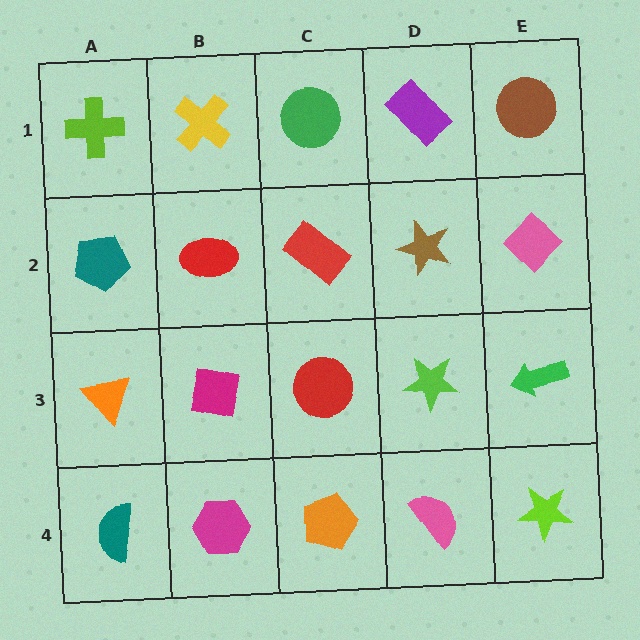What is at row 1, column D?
A purple rectangle.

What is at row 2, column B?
A red ellipse.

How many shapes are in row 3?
5 shapes.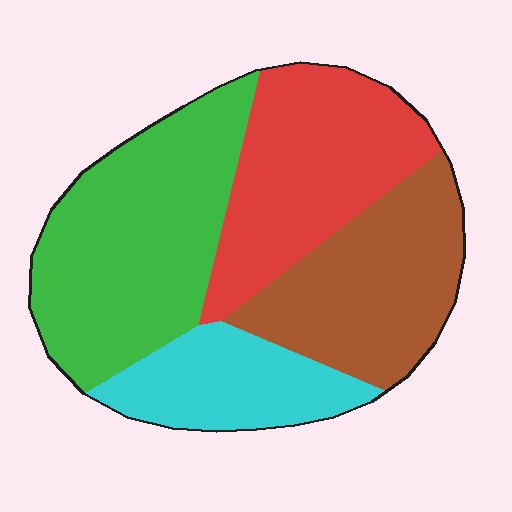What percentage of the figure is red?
Red takes up about one quarter (1/4) of the figure.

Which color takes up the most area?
Green, at roughly 35%.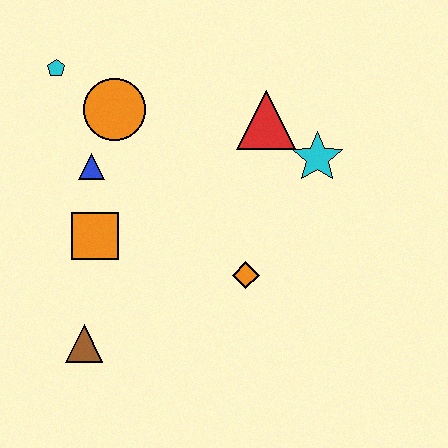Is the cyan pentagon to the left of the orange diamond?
Yes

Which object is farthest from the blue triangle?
The cyan star is farthest from the blue triangle.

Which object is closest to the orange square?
The blue triangle is closest to the orange square.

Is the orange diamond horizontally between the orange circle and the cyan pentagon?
No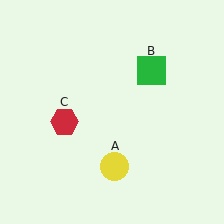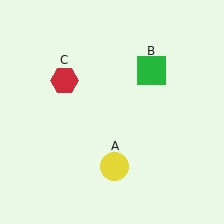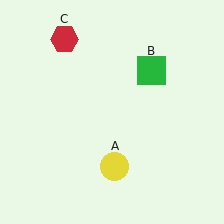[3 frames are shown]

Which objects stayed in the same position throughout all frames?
Yellow circle (object A) and green square (object B) remained stationary.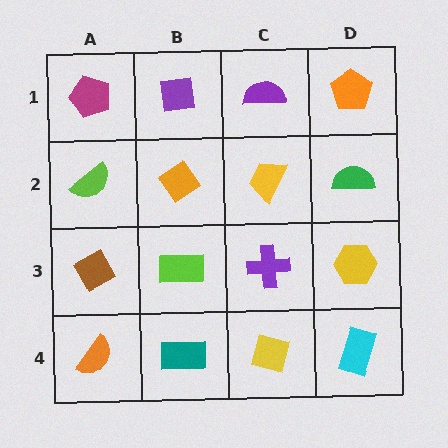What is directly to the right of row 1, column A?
A purple square.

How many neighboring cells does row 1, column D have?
2.